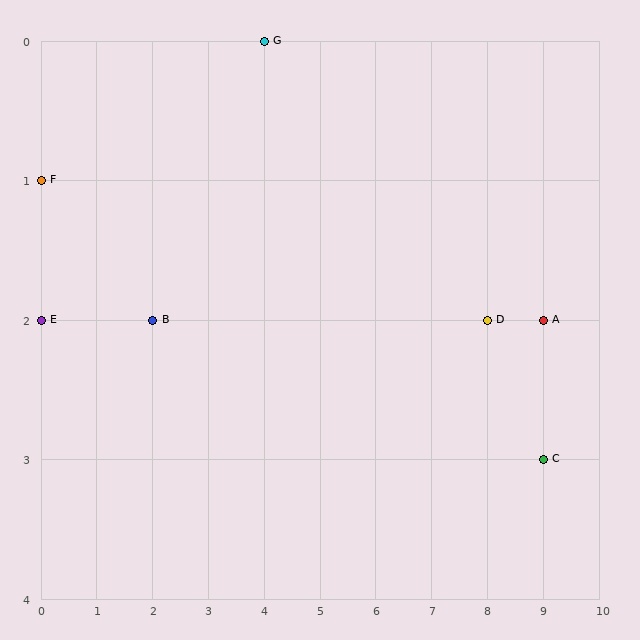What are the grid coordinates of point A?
Point A is at grid coordinates (9, 2).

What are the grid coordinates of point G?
Point G is at grid coordinates (4, 0).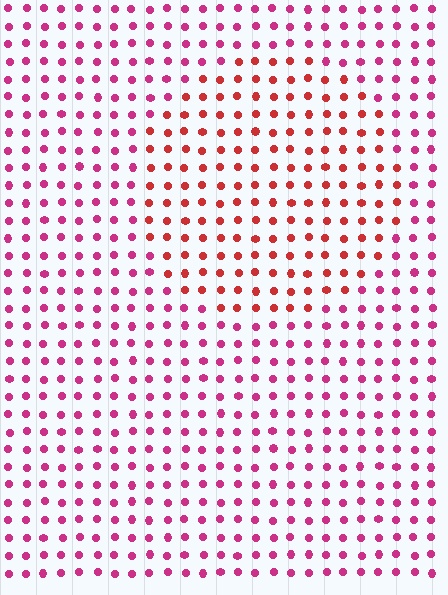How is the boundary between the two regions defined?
The boundary is defined purely by a slight shift in hue (about 33 degrees). Spacing, size, and orientation are identical on both sides.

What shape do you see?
I see a circle.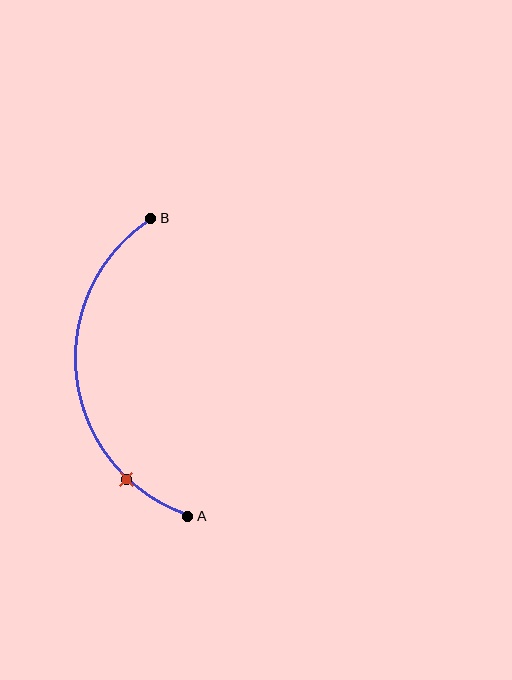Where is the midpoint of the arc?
The arc midpoint is the point on the curve farthest from the straight line joining A and B. It sits to the left of that line.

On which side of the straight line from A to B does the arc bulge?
The arc bulges to the left of the straight line connecting A and B.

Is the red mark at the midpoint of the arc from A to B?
No. The red mark lies on the arc but is closer to endpoint A. The arc midpoint would be at the point on the curve equidistant along the arc from both A and B.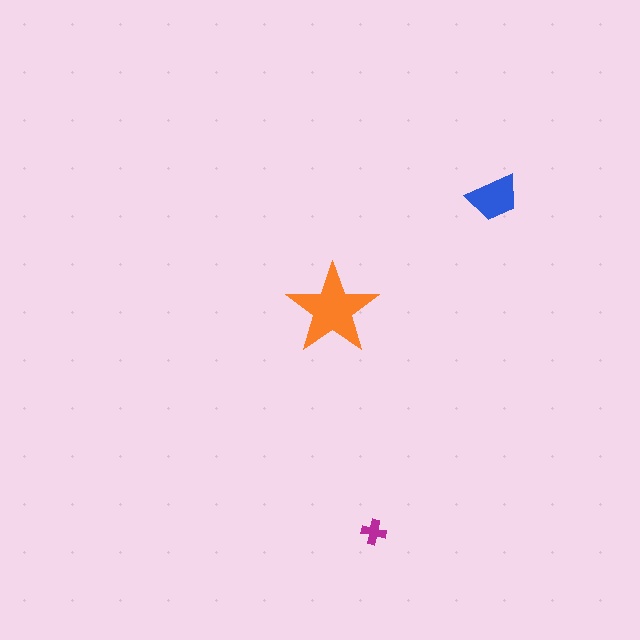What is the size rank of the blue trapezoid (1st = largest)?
2nd.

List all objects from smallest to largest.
The magenta cross, the blue trapezoid, the orange star.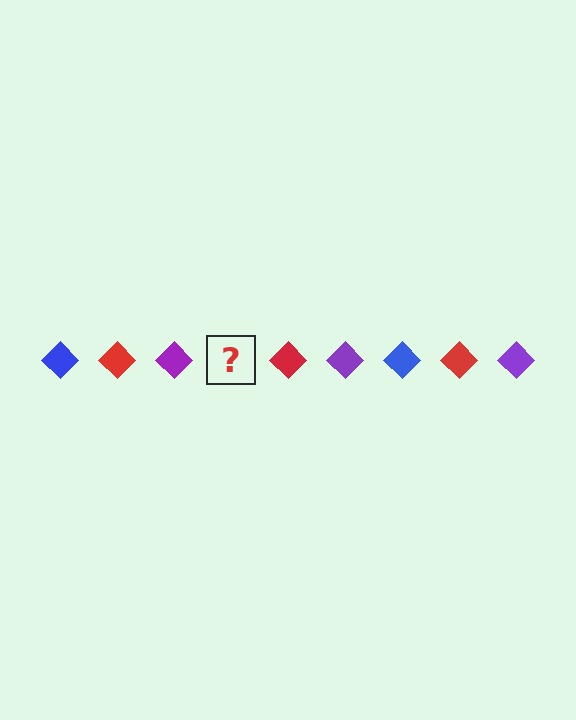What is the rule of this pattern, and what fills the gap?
The rule is that the pattern cycles through blue, red, purple diamonds. The gap should be filled with a blue diamond.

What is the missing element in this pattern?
The missing element is a blue diamond.